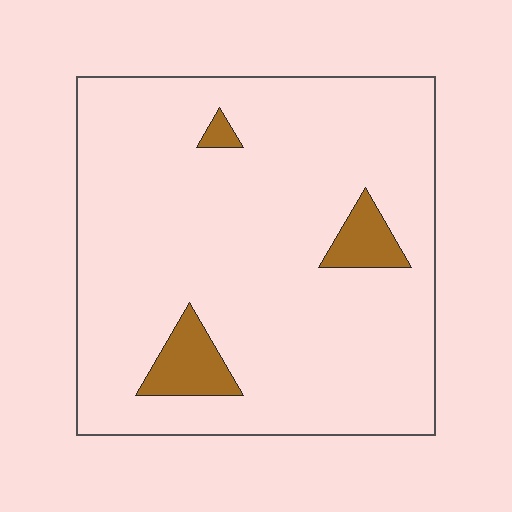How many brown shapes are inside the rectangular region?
3.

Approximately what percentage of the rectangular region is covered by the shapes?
Approximately 10%.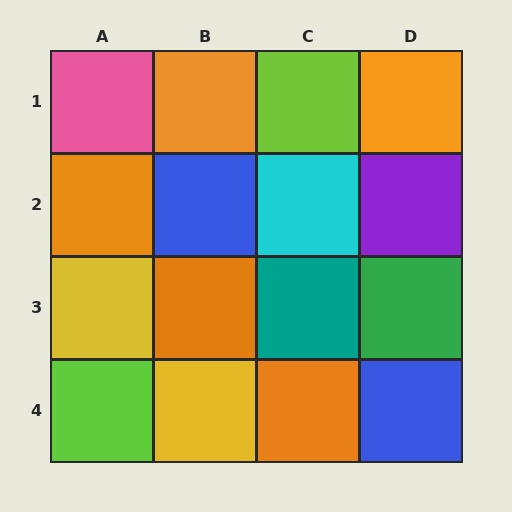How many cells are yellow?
2 cells are yellow.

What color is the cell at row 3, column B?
Orange.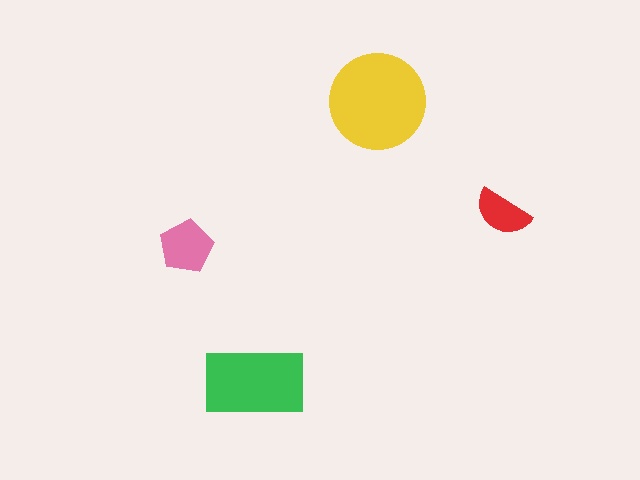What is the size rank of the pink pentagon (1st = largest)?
3rd.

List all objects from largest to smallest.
The yellow circle, the green rectangle, the pink pentagon, the red semicircle.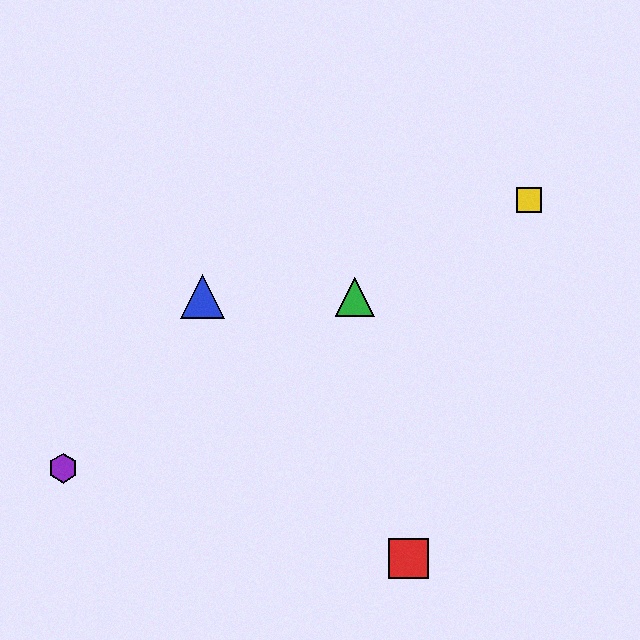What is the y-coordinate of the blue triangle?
The blue triangle is at y≈297.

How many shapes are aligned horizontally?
2 shapes (the blue triangle, the green triangle) are aligned horizontally.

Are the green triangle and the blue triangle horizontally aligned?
Yes, both are at y≈297.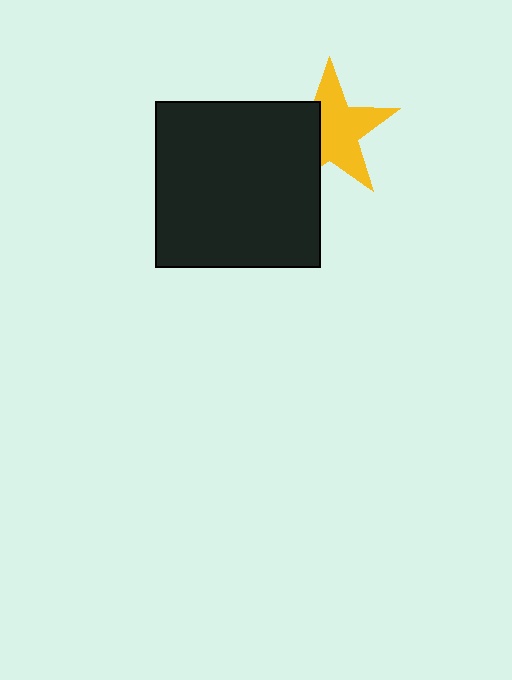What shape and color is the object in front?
The object in front is a black square.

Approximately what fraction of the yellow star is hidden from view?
Roughly 37% of the yellow star is hidden behind the black square.